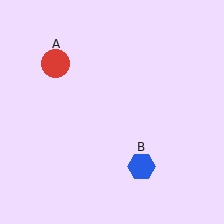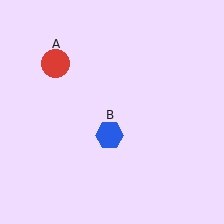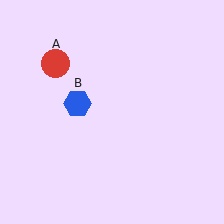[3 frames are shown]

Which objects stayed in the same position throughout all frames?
Red circle (object A) remained stationary.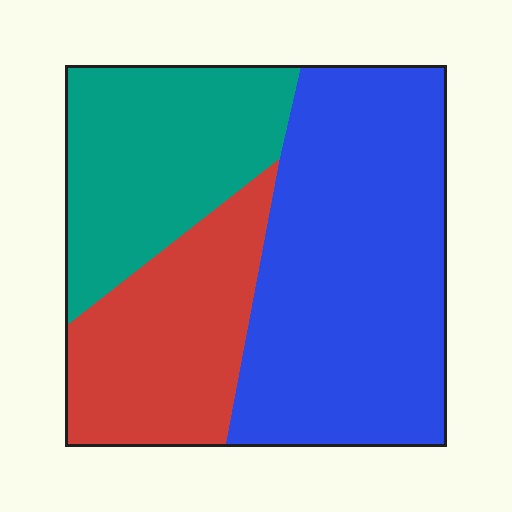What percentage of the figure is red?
Red takes up about one quarter (1/4) of the figure.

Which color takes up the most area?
Blue, at roughly 50%.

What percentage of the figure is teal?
Teal takes up about one quarter (1/4) of the figure.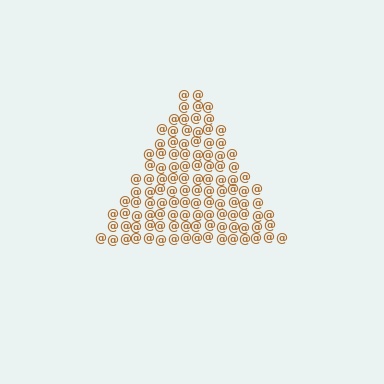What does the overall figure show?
The overall figure shows a triangle.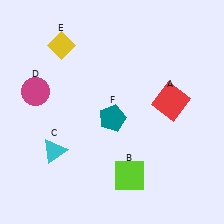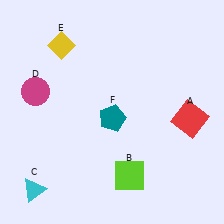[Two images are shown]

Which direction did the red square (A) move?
The red square (A) moved right.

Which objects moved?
The objects that moved are: the red square (A), the cyan triangle (C).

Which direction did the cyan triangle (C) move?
The cyan triangle (C) moved down.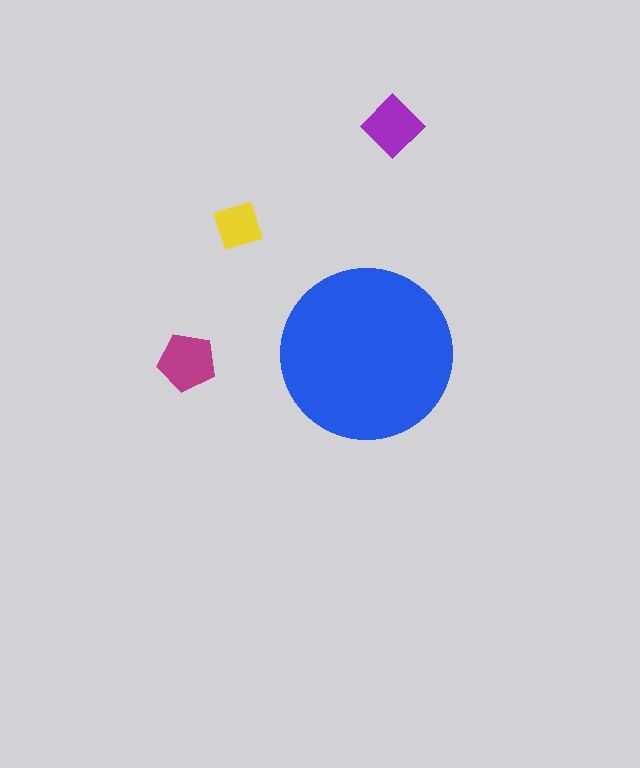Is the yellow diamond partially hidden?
No, the yellow diamond is fully visible.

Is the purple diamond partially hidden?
No, the purple diamond is fully visible.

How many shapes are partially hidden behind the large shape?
0 shapes are partially hidden.